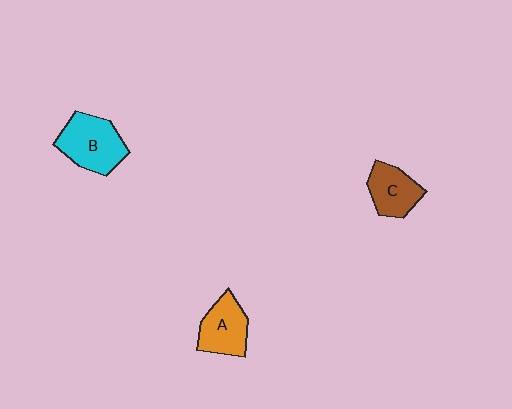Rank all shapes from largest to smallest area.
From largest to smallest: B (cyan), A (orange), C (brown).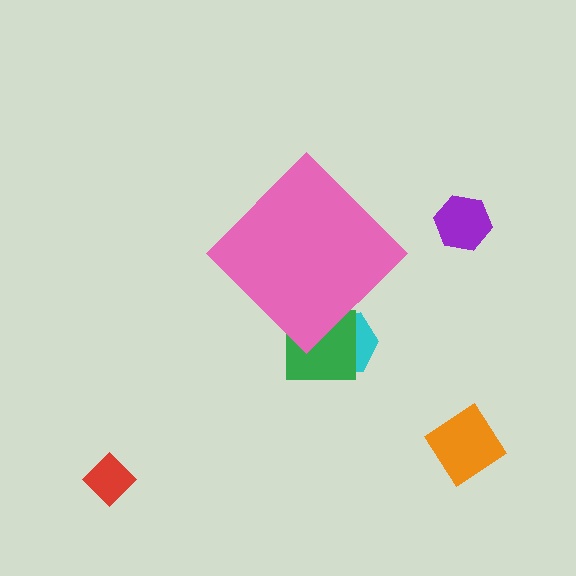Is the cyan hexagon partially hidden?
Yes, the cyan hexagon is partially hidden behind the pink diamond.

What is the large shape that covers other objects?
A pink diamond.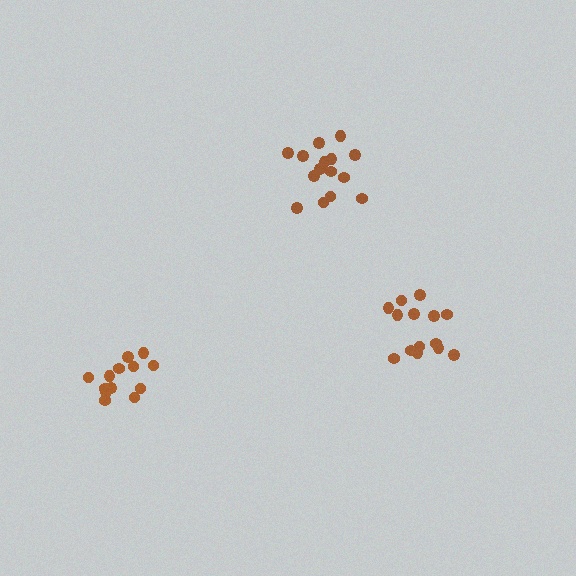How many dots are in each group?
Group 1: 13 dots, Group 2: 15 dots, Group 3: 14 dots (42 total).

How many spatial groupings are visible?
There are 3 spatial groupings.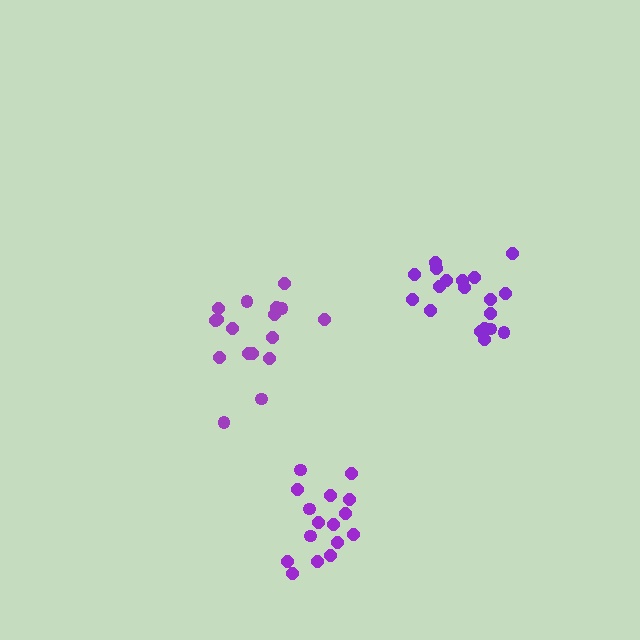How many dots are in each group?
Group 1: 19 dots, Group 2: 17 dots, Group 3: 16 dots (52 total).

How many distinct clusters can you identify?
There are 3 distinct clusters.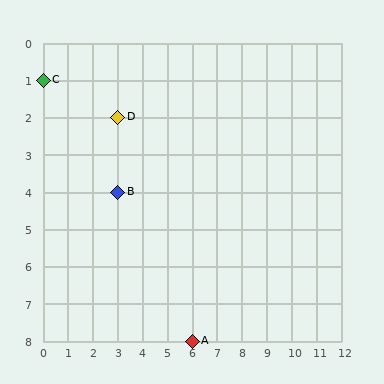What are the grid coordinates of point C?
Point C is at grid coordinates (0, 1).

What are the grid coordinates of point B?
Point B is at grid coordinates (3, 4).